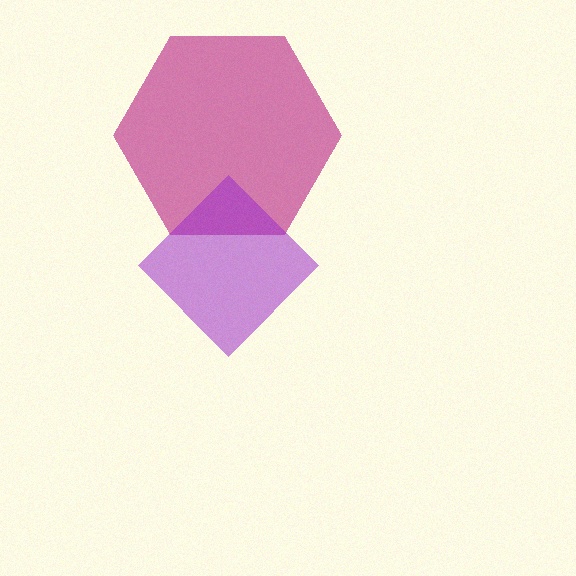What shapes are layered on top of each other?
The layered shapes are: a magenta hexagon, a purple diamond.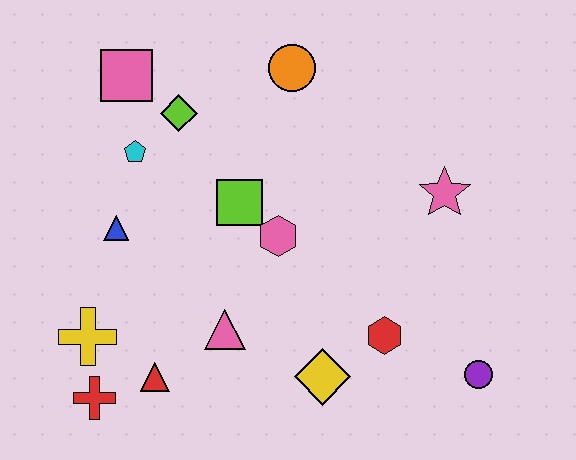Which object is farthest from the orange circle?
The red cross is farthest from the orange circle.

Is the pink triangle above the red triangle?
Yes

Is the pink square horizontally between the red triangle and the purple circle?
No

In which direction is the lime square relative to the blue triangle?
The lime square is to the right of the blue triangle.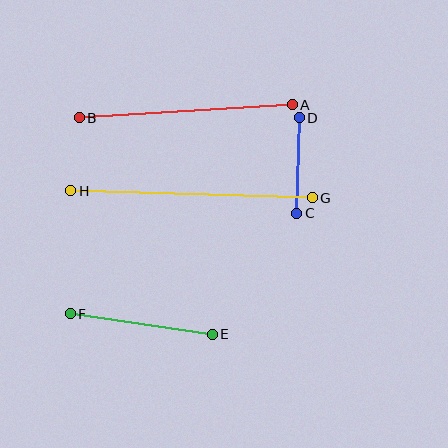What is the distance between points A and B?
The distance is approximately 214 pixels.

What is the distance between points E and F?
The distance is approximately 143 pixels.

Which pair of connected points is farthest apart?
Points G and H are farthest apart.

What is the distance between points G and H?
The distance is approximately 241 pixels.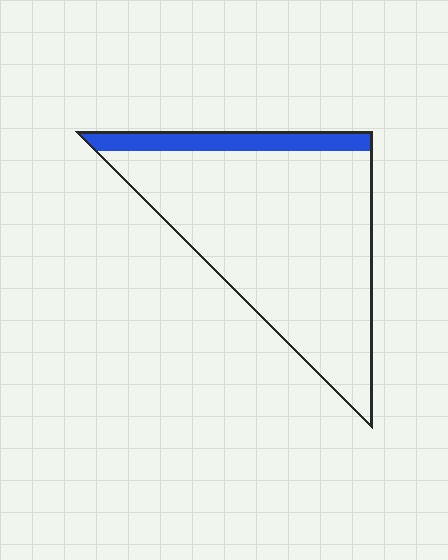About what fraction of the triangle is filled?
About one eighth (1/8).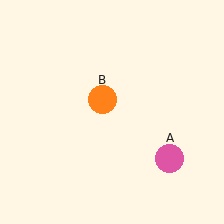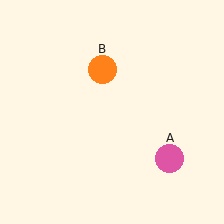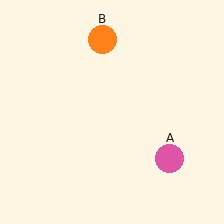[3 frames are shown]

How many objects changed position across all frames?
1 object changed position: orange circle (object B).